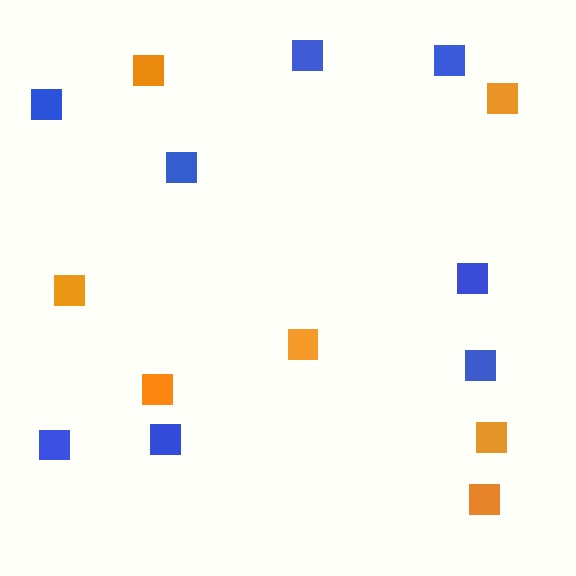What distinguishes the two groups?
There are 2 groups: one group of blue squares (8) and one group of orange squares (7).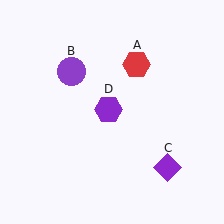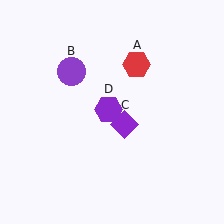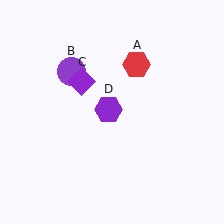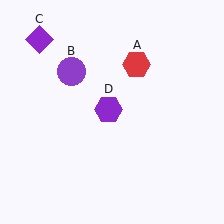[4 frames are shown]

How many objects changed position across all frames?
1 object changed position: purple diamond (object C).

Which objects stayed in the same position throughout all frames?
Red hexagon (object A) and purple circle (object B) and purple hexagon (object D) remained stationary.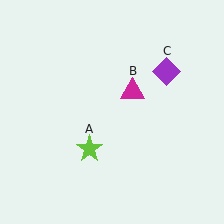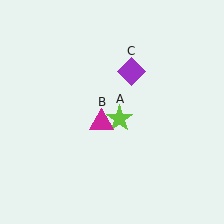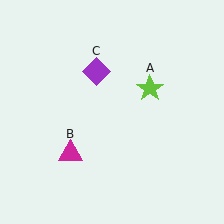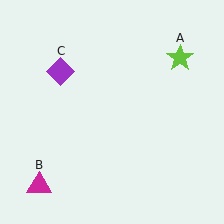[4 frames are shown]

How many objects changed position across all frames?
3 objects changed position: lime star (object A), magenta triangle (object B), purple diamond (object C).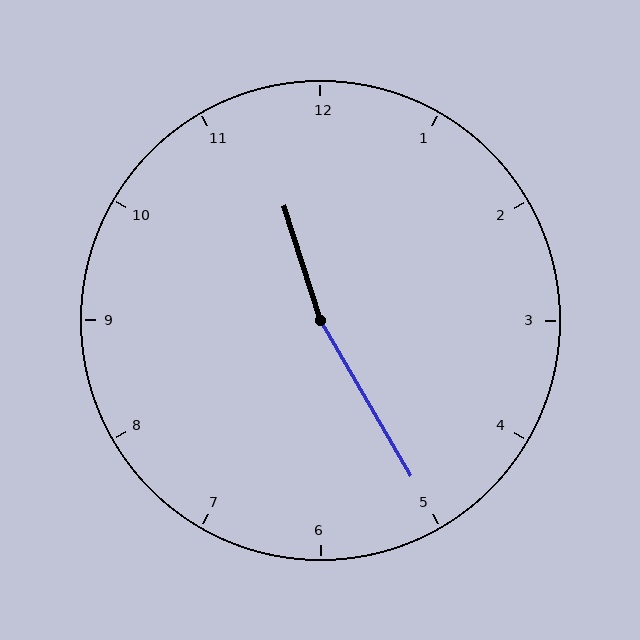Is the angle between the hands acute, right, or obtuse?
It is obtuse.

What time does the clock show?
11:25.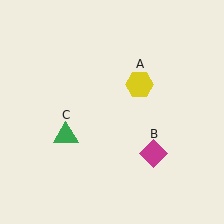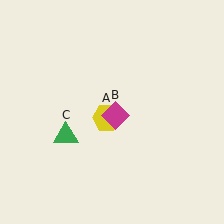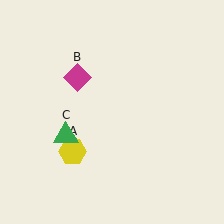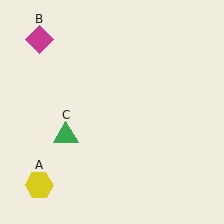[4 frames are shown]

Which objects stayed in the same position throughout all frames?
Green triangle (object C) remained stationary.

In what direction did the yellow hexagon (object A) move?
The yellow hexagon (object A) moved down and to the left.